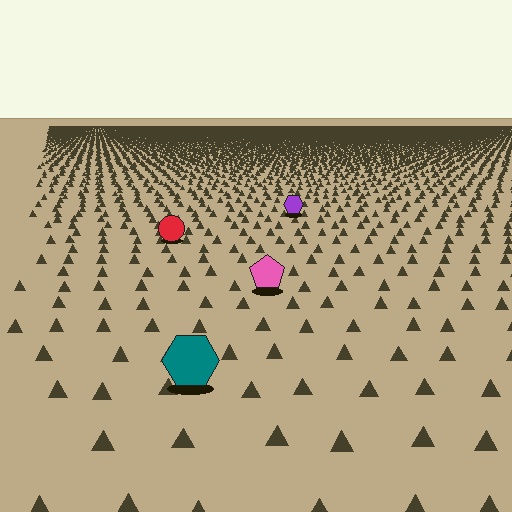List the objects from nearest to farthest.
From nearest to farthest: the teal hexagon, the pink pentagon, the red circle, the purple hexagon.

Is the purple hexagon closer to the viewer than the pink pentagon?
No. The pink pentagon is closer — you can tell from the texture gradient: the ground texture is coarser near it.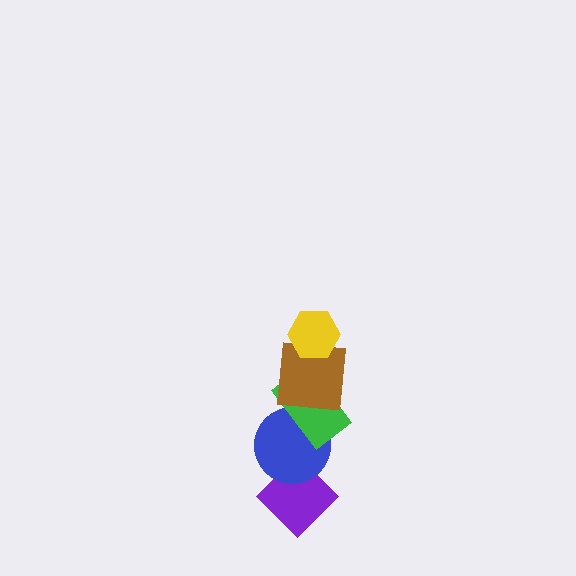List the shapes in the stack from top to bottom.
From top to bottom: the yellow hexagon, the brown square, the green rectangle, the blue circle, the purple diamond.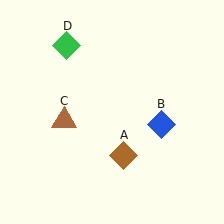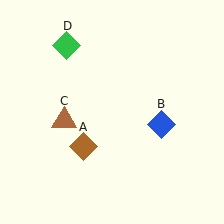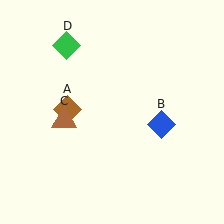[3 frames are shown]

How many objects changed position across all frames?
1 object changed position: brown diamond (object A).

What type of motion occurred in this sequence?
The brown diamond (object A) rotated clockwise around the center of the scene.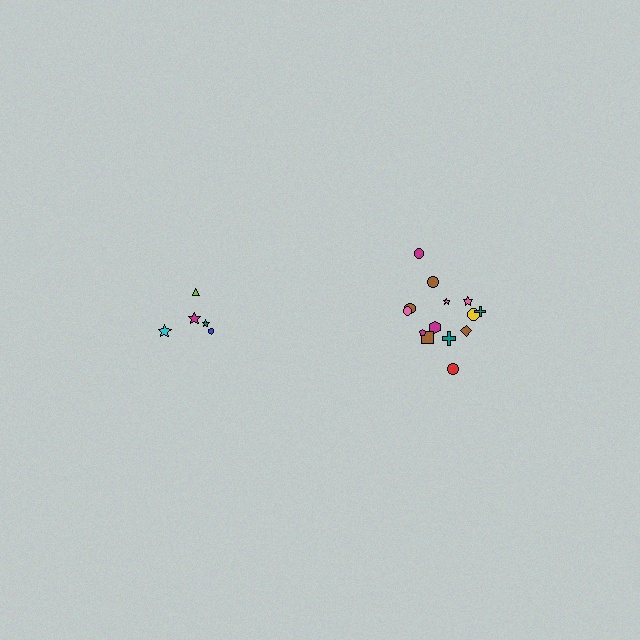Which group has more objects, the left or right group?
The right group.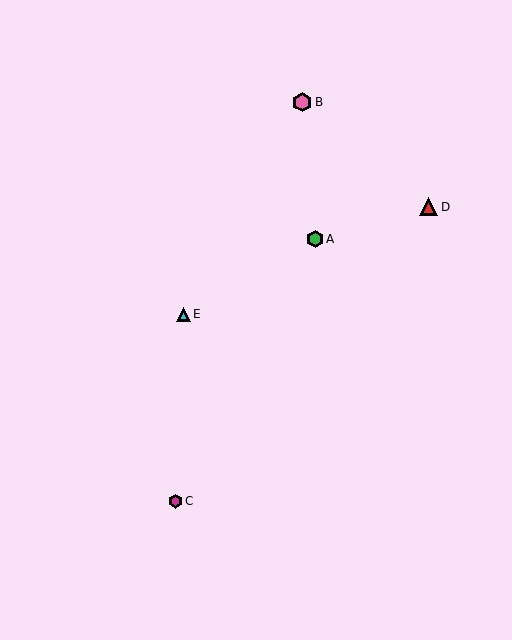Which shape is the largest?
The pink hexagon (labeled B) is the largest.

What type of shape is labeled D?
Shape D is a red triangle.